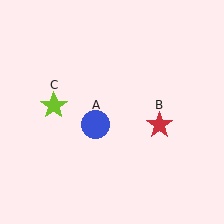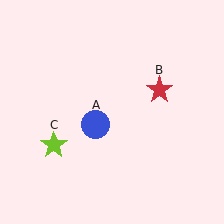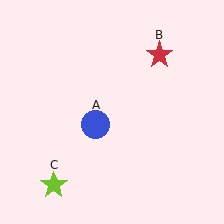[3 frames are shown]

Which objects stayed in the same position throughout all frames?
Blue circle (object A) remained stationary.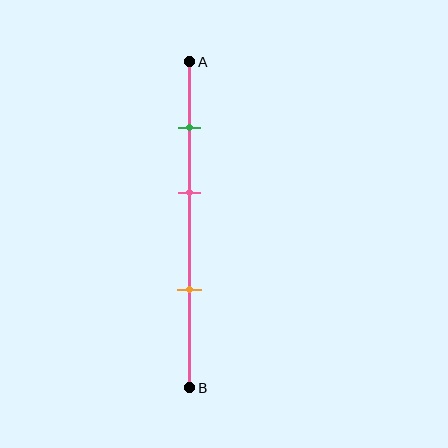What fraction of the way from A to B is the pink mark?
The pink mark is approximately 40% (0.4) of the way from A to B.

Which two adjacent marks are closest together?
The green and pink marks are the closest adjacent pair.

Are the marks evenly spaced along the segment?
Yes, the marks are approximately evenly spaced.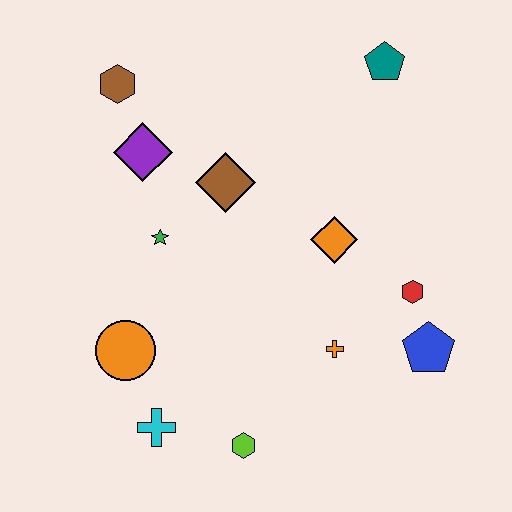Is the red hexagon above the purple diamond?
No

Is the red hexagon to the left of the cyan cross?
No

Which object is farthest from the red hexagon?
The brown hexagon is farthest from the red hexagon.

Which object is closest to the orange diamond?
The red hexagon is closest to the orange diamond.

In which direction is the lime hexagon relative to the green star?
The lime hexagon is below the green star.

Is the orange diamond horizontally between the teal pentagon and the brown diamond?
Yes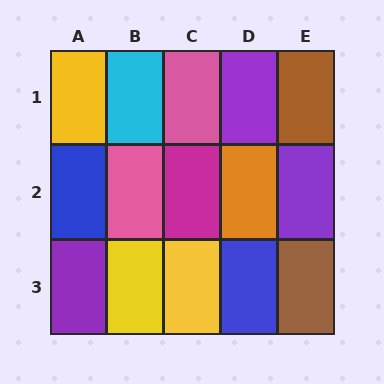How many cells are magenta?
1 cell is magenta.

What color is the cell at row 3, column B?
Yellow.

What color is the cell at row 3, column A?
Purple.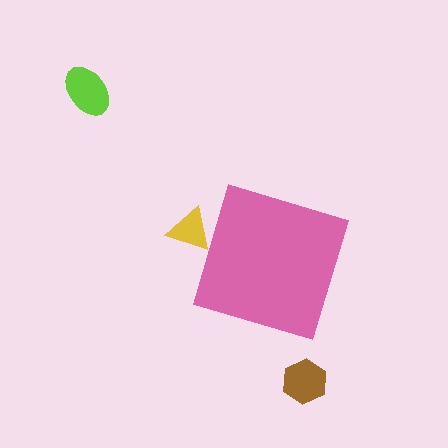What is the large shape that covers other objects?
A pink diamond.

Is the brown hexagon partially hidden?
No, the brown hexagon is fully visible.